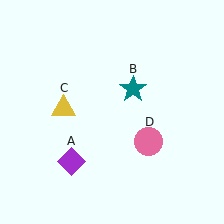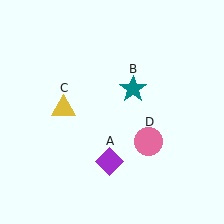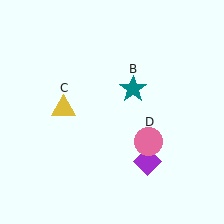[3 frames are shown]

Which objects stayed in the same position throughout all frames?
Teal star (object B) and yellow triangle (object C) and pink circle (object D) remained stationary.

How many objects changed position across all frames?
1 object changed position: purple diamond (object A).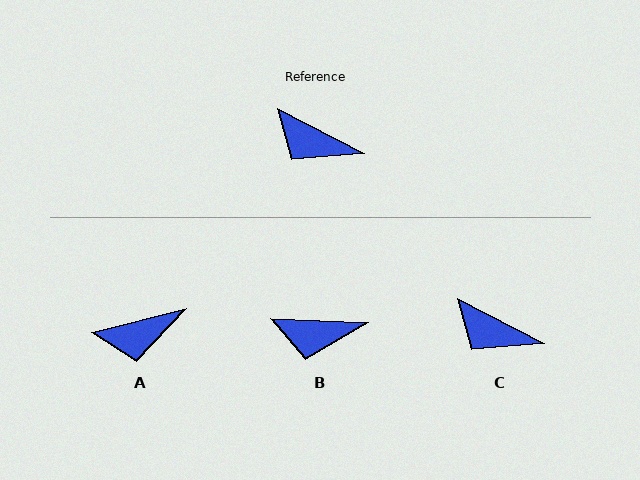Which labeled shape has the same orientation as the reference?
C.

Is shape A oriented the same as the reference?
No, it is off by about 42 degrees.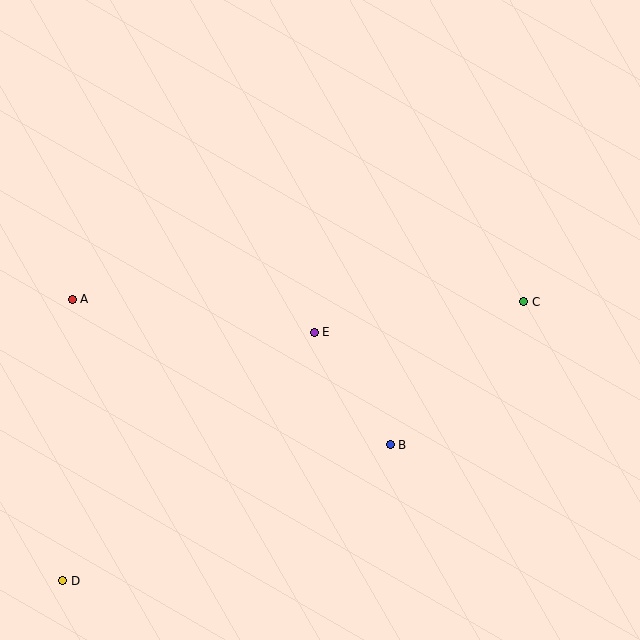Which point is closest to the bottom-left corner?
Point D is closest to the bottom-left corner.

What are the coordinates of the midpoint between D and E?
The midpoint between D and E is at (188, 457).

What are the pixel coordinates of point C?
Point C is at (524, 302).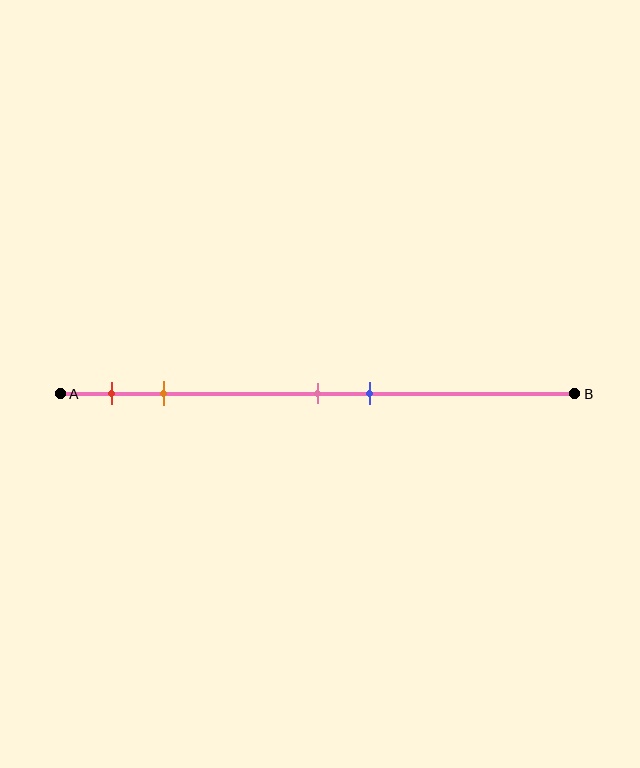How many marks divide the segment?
There are 4 marks dividing the segment.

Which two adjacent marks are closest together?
The pink and blue marks are the closest adjacent pair.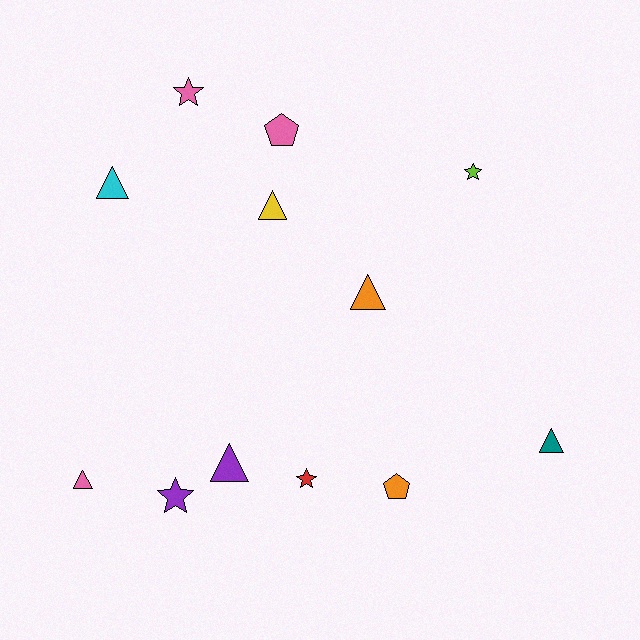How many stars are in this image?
There are 4 stars.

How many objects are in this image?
There are 12 objects.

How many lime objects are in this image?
There is 1 lime object.